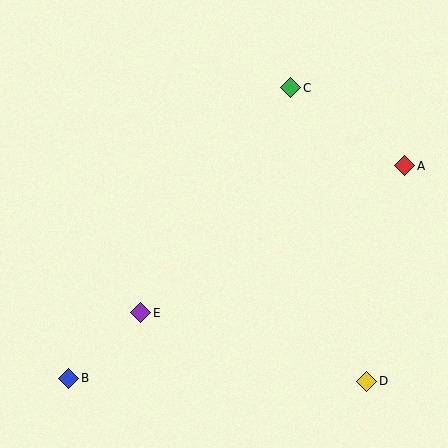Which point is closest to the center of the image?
Point E at (141, 313) is closest to the center.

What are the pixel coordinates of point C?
Point C is at (291, 88).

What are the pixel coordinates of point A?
Point A is at (405, 166).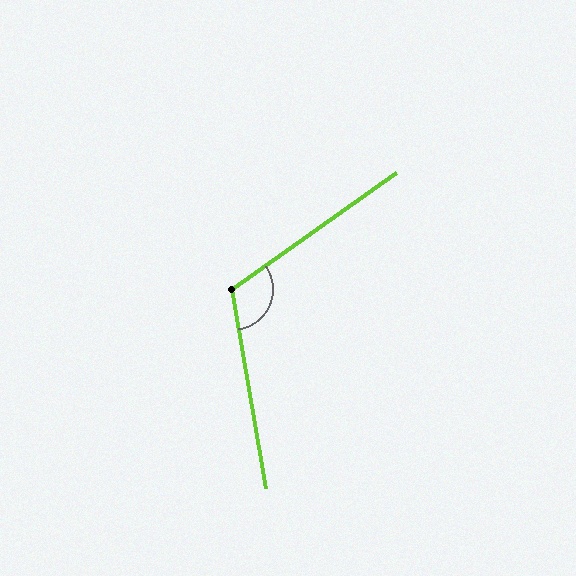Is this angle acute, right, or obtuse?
It is obtuse.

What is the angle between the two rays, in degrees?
Approximately 116 degrees.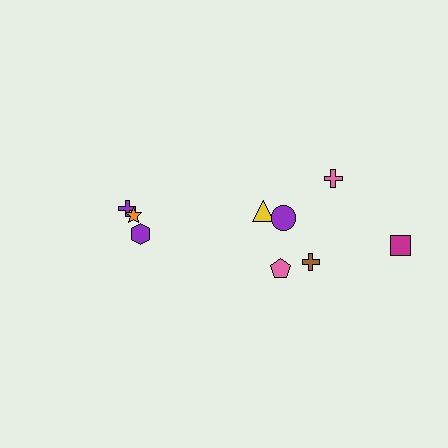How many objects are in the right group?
There are 6 objects.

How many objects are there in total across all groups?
There are 9 objects.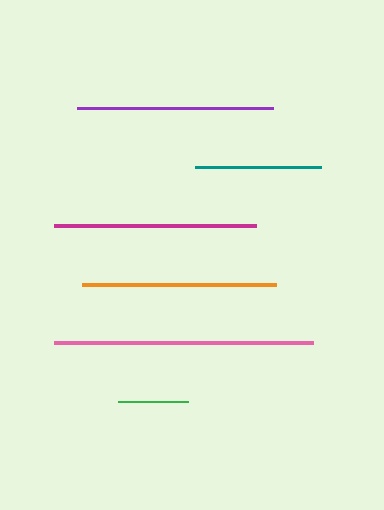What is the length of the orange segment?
The orange segment is approximately 194 pixels long.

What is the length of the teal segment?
The teal segment is approximately 126 pixels long.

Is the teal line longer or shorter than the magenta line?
The magenta line is longer than the teal line.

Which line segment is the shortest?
The green line is the shortest at approximately 71 pixels.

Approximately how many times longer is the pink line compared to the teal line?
The pink line is approximately 2.1 times the length of the teal line.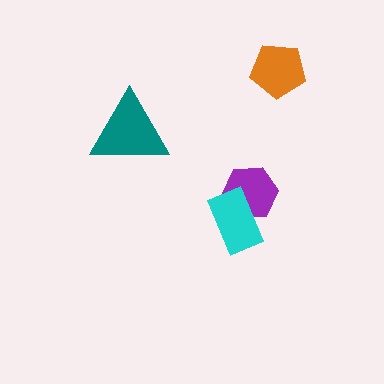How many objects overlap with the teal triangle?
0 objects overlap with the teal triangle.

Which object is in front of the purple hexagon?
The cyan rectangle is in front of the purple hexagon.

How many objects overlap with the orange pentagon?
0 objects overlap with the orange pentagon.